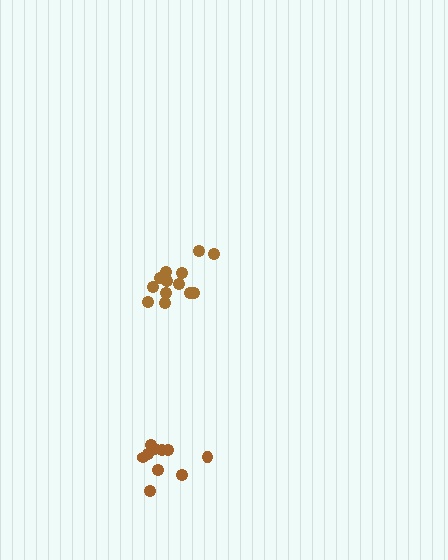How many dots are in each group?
Group 1: 13 dots, Group 2: 10 dots (23 total).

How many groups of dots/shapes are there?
There are 2 groups.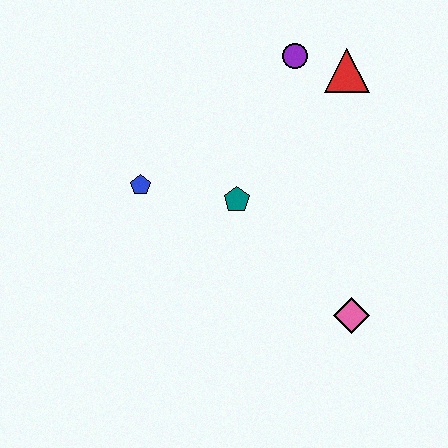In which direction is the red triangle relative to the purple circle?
The red triangle is to the right of the purple circle.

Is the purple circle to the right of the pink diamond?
No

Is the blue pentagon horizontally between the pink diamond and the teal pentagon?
No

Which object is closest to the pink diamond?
The teal pentagon is closest to the pink diamond.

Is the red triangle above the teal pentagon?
Yes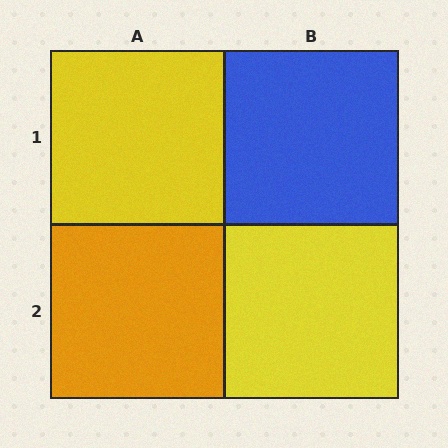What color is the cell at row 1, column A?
Yellow.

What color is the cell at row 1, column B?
Blue.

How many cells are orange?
1 cell is orange.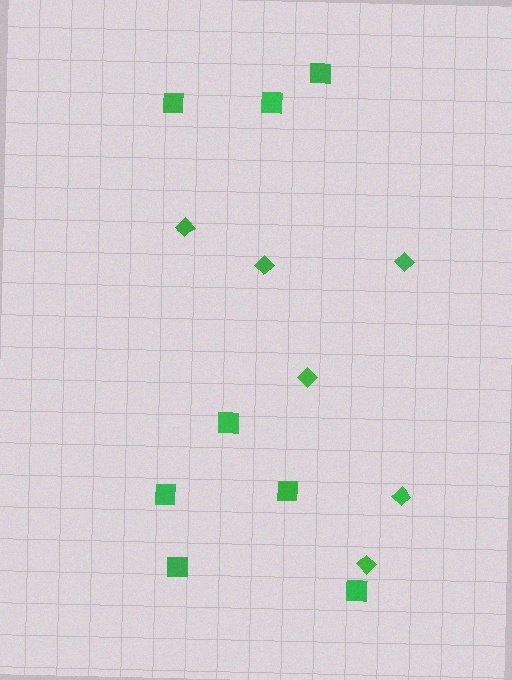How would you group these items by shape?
There are 2 groups: one group of diamonds (6) and one group of squares (8).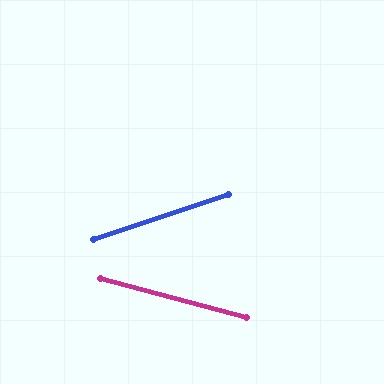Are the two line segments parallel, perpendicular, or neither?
Neither parallel nor perpendicular — they differ by about 33°.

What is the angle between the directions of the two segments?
Approximately 33 degrees.